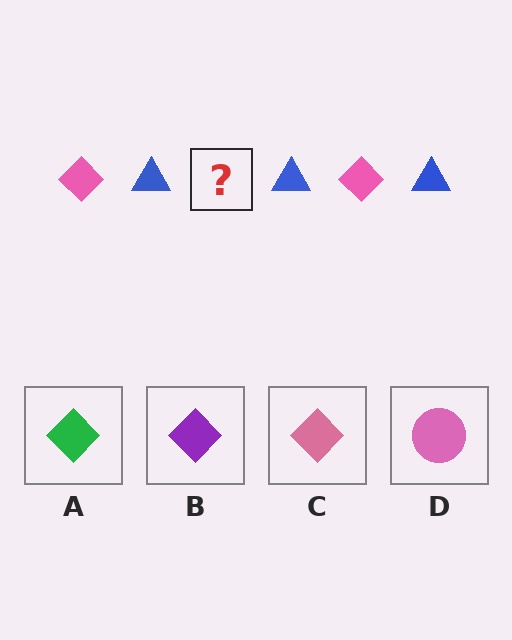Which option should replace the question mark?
Option C.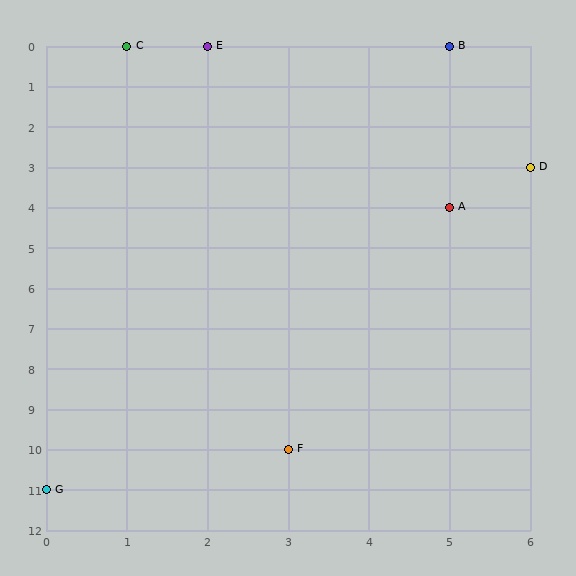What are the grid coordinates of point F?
Point F is at grid coordinates (3, 10).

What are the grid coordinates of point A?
Point A is at grid coordinates (5, 4).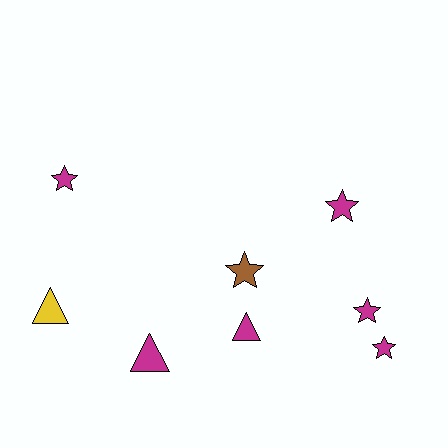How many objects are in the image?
There are 8 objects.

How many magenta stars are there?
There are 4 magenta stars.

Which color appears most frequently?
Magenta, with 6 objects.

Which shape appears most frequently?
Star, with 5 objects.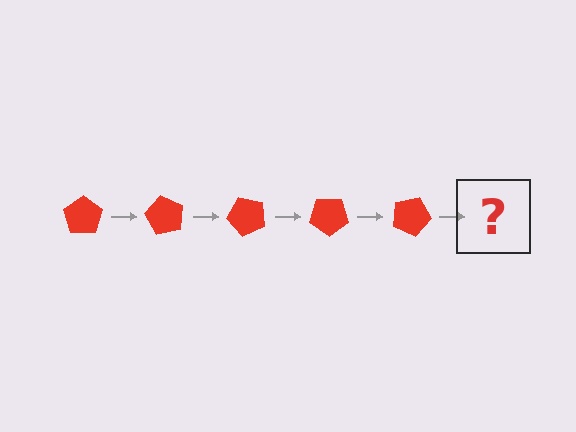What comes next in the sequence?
The next element should be a red pentagon rotated 300 degrees.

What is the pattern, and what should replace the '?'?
The pattern is that the pentagon rotates 60 degrees each step. The '?' should be a red pentagon rotated 300 degrees.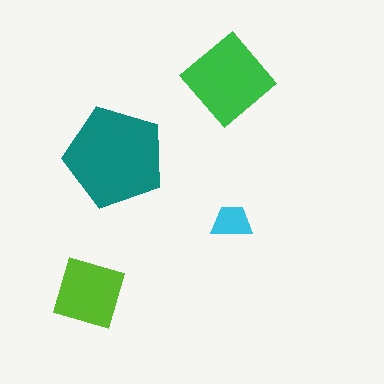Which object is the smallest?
The cyan trapezoid.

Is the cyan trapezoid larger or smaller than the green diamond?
Smaller.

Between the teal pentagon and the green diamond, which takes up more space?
The teal pentagon.